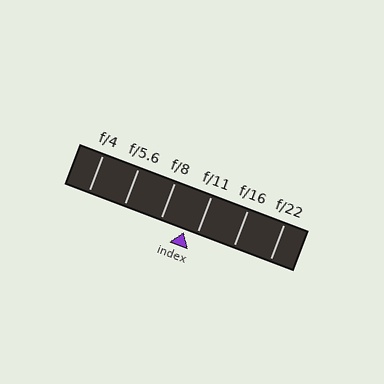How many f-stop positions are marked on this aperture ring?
There are 6 f-stop positions marked.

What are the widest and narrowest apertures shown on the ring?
The widest aperture shown is f/4 and the narrowest is f/22.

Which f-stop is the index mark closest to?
The index mark is closest to f/11.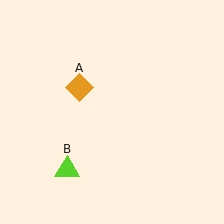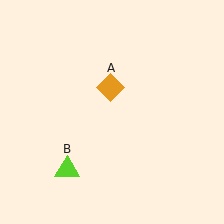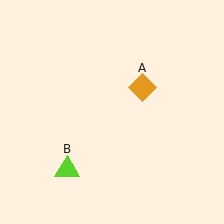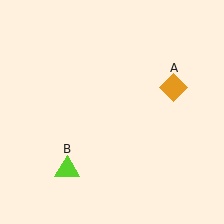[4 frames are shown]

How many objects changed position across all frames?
1 object changed position: orange diamond (object A).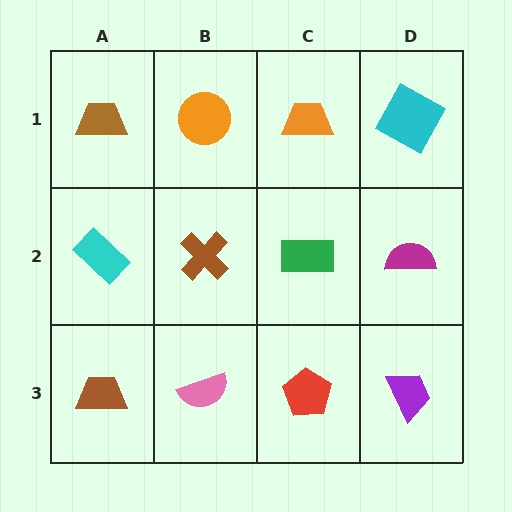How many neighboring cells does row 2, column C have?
4.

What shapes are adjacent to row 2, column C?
An orange trapezoid (row 1, column C), a red pentagon (row 3, column C), a brown cross (row 2, column B), a magenta semicircle (row 2, column D).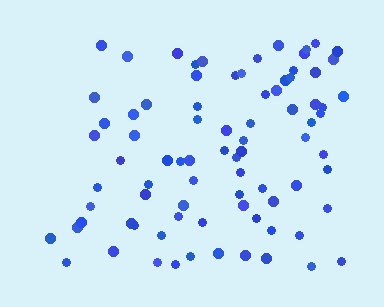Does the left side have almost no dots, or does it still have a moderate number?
Still a moderate number, just noticeably fewer than the right.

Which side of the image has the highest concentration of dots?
The right.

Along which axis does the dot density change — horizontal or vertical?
Horizontal.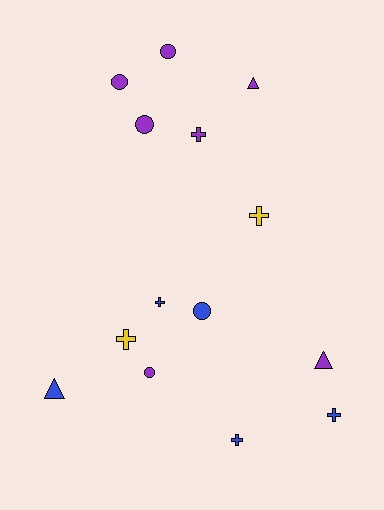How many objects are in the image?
There are 14 objects.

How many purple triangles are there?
There are 2 purple triangles.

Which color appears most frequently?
Purple, with 7 objects.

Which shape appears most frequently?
Cross, with 6 objects.